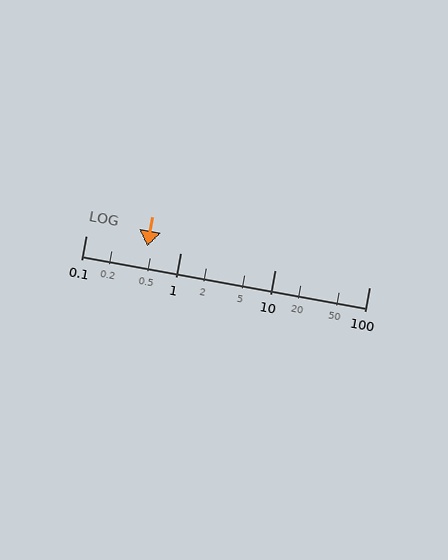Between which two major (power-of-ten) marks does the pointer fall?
The pointer is between 0.1 and 1.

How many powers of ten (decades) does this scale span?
The scale spans 3 decades, from 0.1 to 100.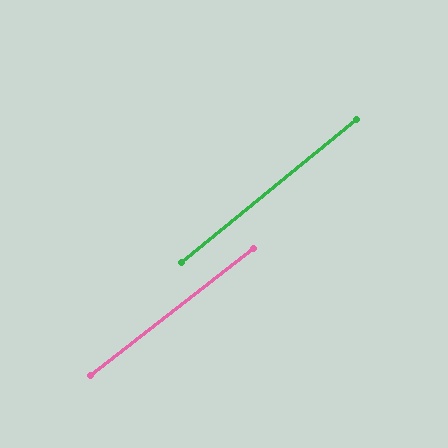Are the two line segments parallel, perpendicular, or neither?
Parallel — their directions differ by only 1.4°.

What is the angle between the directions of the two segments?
Approximately 1 degree.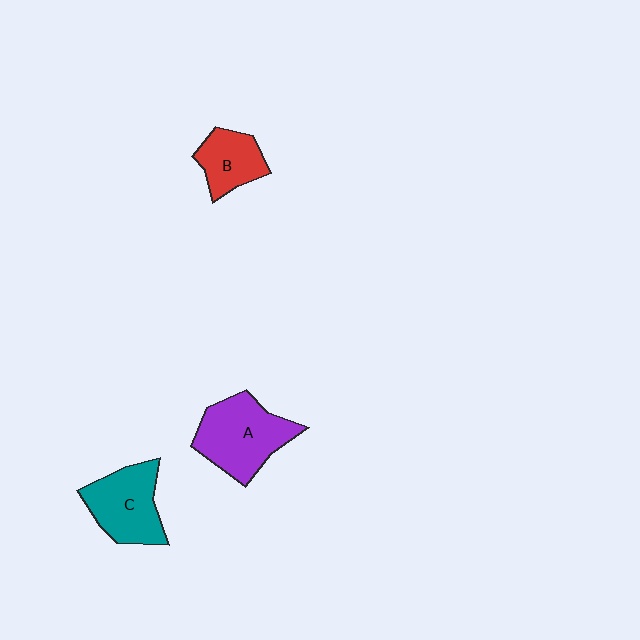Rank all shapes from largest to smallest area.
From largest to smallest: A (purple), C (teal), B (red).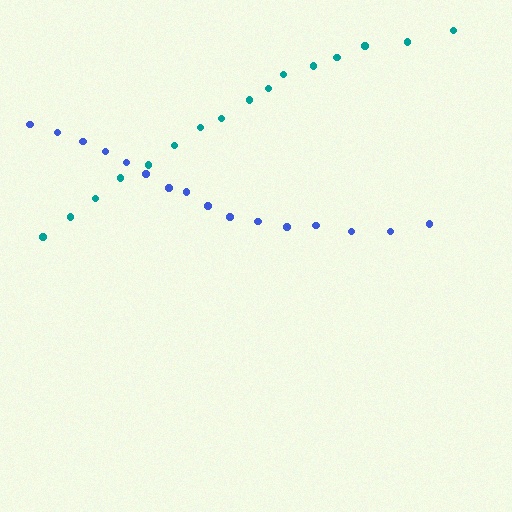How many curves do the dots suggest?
There are 2 distinct paths.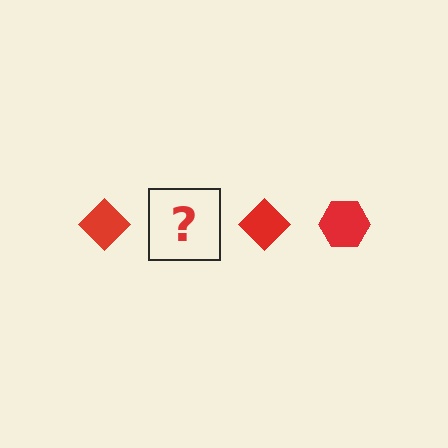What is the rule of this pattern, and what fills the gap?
The rule is that the pattern cycles through diamond, hexagon shapes in red. The gap should be filled with a red hexagon.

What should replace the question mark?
The question mark should be replaced with a red hexagon.